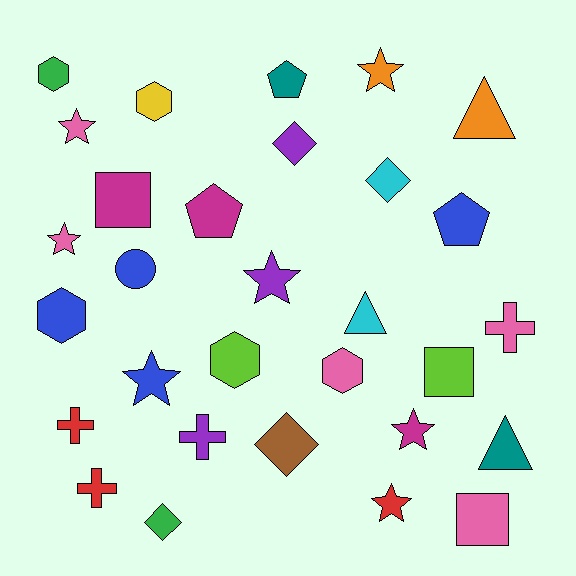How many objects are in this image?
There are 30 objects.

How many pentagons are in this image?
There are 3 pentagons.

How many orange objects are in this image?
There are 2 orange objects.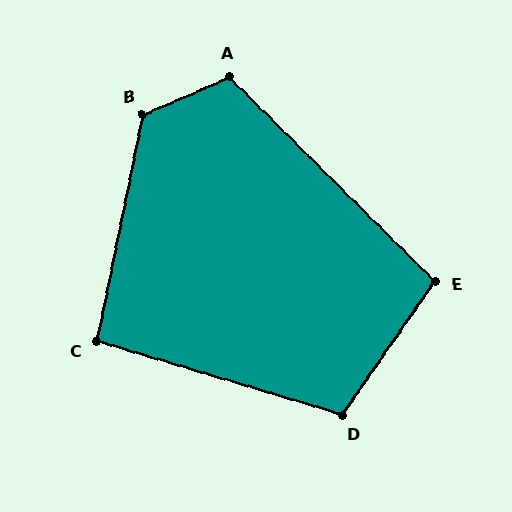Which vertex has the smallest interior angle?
C, at approximately 95 degrees.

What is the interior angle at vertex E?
Approximately 100 degrees (obtuse).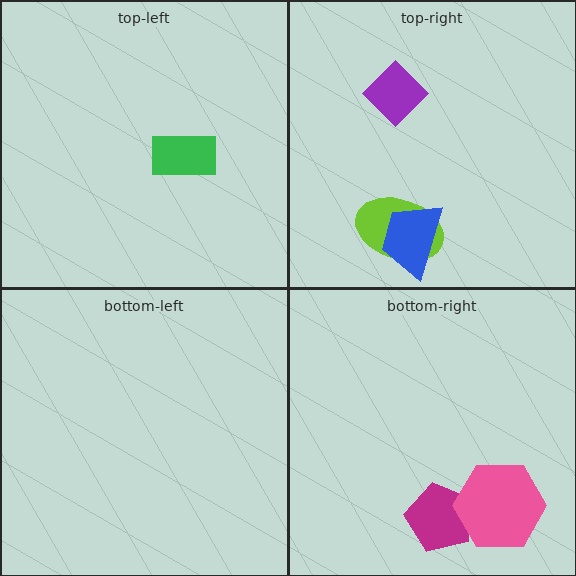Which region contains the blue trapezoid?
The top-right region.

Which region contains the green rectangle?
The top-left region.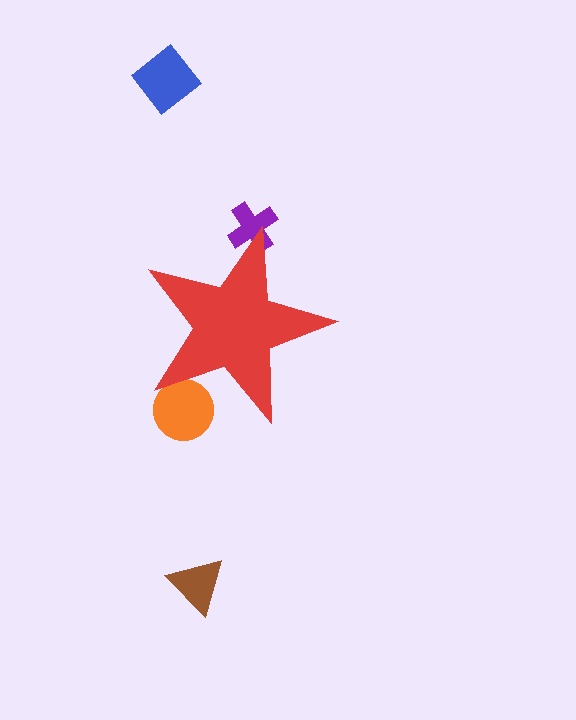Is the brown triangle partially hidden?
No, the brown triangle is fully visible.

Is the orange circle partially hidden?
Yes, the orange circle is partially hidden behind the red star.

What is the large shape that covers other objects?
A red star.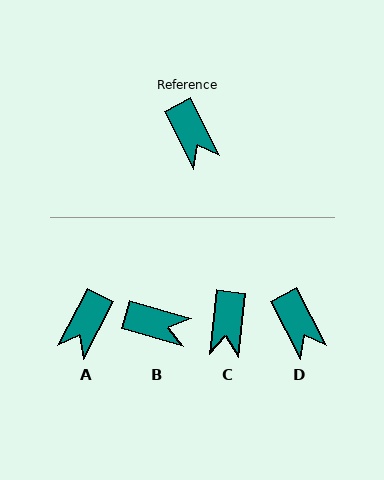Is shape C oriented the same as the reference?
No, it is off by about 34 degrees.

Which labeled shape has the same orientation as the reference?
D.